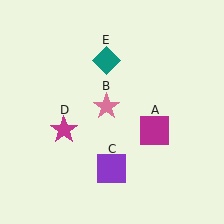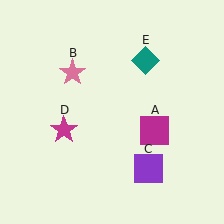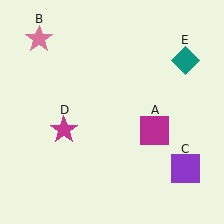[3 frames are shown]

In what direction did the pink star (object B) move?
The pink star (object B) moved up and to the left.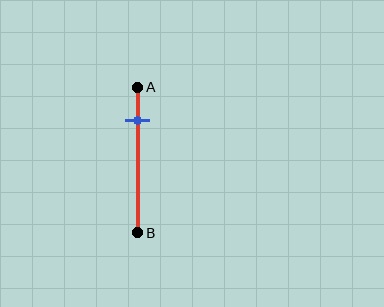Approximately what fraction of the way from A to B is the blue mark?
The blue mark is approximately 25% of the way from A to B.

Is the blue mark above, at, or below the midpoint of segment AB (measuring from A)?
The blue mark is above the midpoint of segment AB.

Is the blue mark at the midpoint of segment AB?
No, the mark is at about 25% from A, not at the 50% midpoint.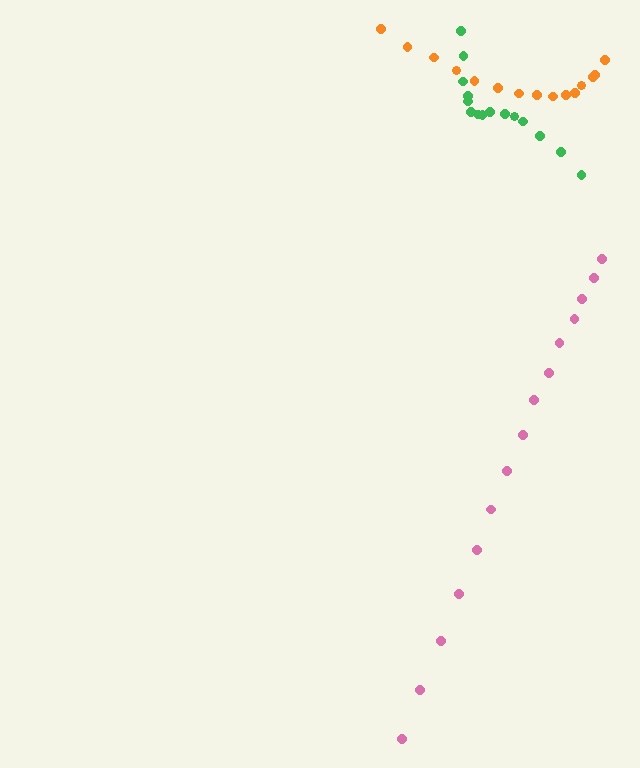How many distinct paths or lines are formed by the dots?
There are 3 distinct paths.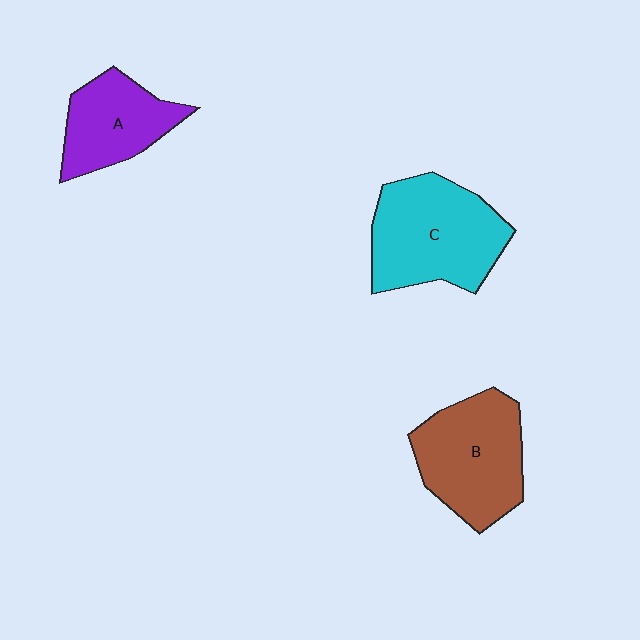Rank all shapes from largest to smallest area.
From largest to smallest: C (cyan), B (brown), A (purple).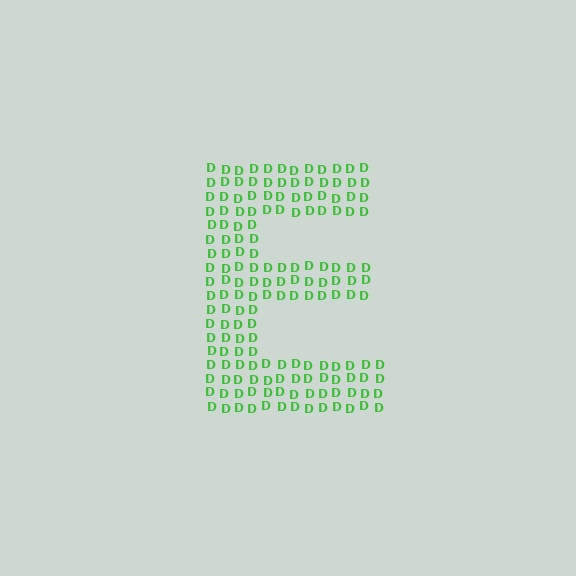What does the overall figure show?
The overall figure shows the letter E.